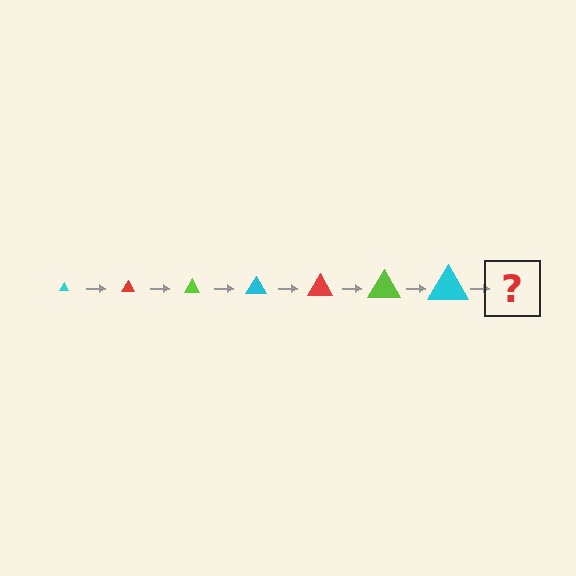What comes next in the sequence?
The next element should be a red triangle, larger than the previous one.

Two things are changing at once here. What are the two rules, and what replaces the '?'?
The two rules are that the triangle grows larger each step and the color cycles through cyan, red, and lime. The '?' should be a red triangle, larger than the previous one.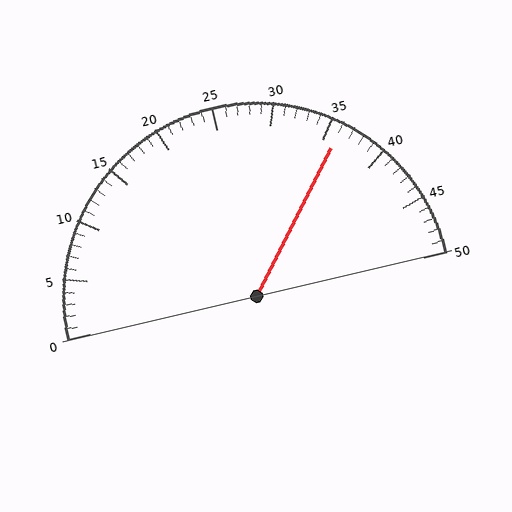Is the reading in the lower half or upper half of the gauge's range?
The reading is in the upper half of the range (0 to 50).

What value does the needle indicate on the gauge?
The needle indicates approximately 36.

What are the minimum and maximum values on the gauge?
The gauge ranges from 0 to 50.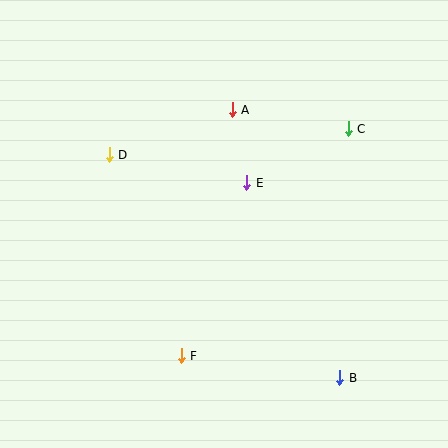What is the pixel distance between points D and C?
The distance between D and C is 241 pixels.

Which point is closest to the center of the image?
Point E at (247, 183) is closest to the center.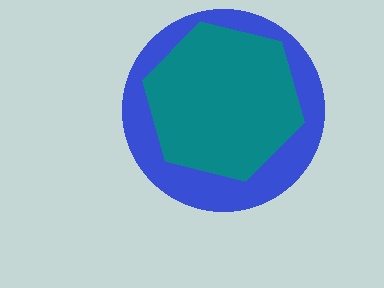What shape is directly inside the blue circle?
The teal hexagon.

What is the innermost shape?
The teal hexagon.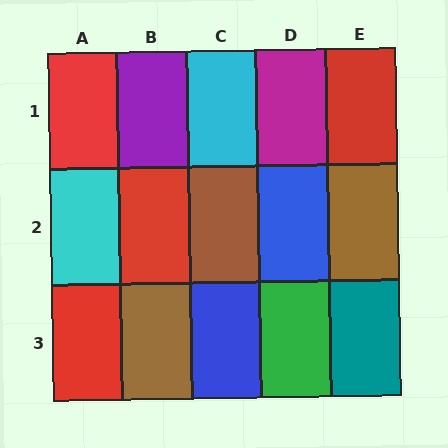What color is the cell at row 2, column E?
Brown.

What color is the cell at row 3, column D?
Green.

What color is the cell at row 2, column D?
Blue.